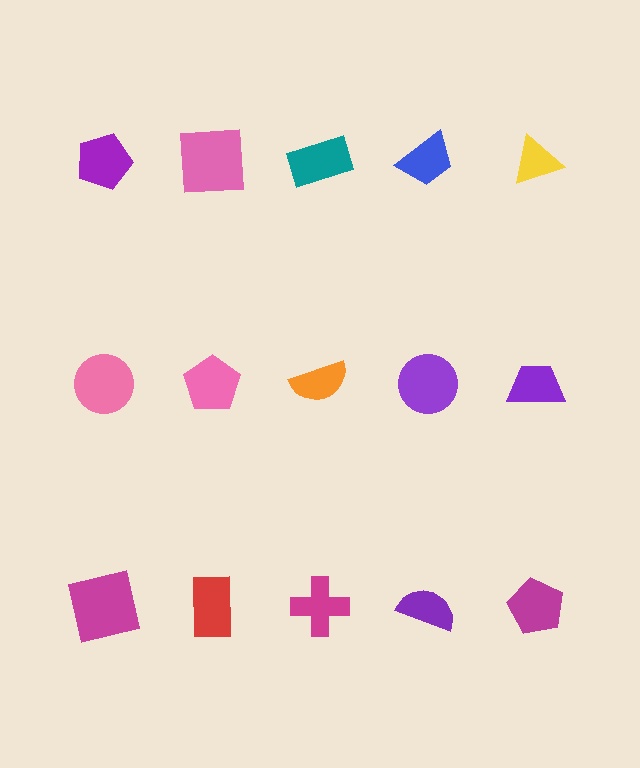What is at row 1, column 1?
A purple pentagon.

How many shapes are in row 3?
5 shapes.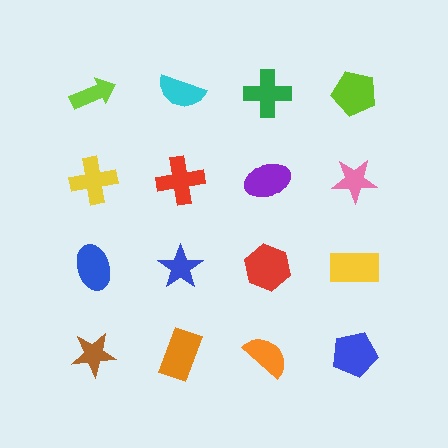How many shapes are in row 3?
4 shapes.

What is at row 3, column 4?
A yellow rectangle.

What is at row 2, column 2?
A red cross.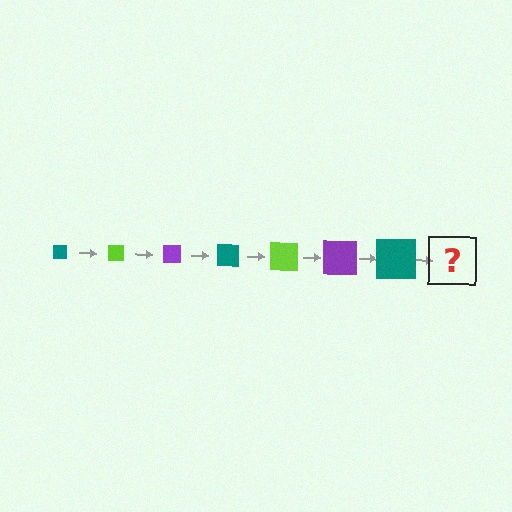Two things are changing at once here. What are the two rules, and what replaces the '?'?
The two rules are that the square grows larger each step and the color cycles through teal, lime, and purple. The '?' should be a lime square, larger than the previous one.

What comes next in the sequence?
The next element should be a lime square, larger than the previous one.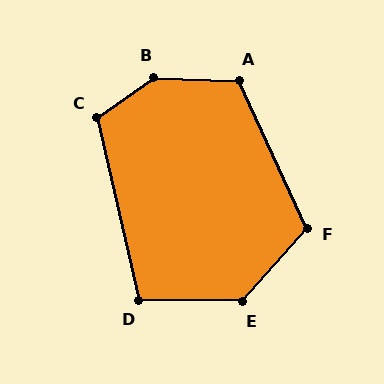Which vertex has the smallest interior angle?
D, at approximately 104 degrees.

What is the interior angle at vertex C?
Approximately 113 degrees (obtuse).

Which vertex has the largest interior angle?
B, at approximately 142 degrees.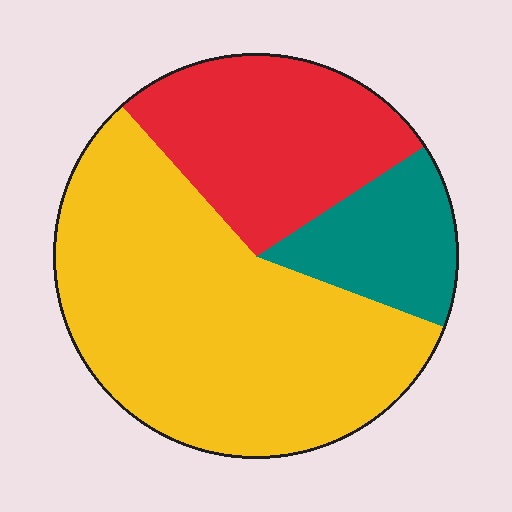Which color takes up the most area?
Yellow, at roughly 60%.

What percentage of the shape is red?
Red covers roughly 25% of the shape.